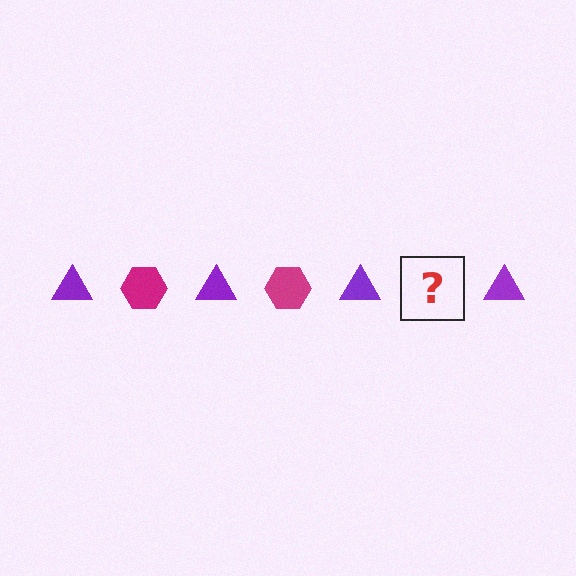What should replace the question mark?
The question mark should be replaced with a magenta hexagon.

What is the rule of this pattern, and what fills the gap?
The rule is that the pattern alternates between purple triangle and magenta hexagon. The gap should be filled with a magenta hexagon.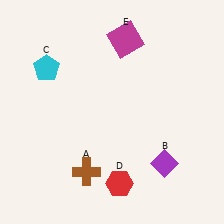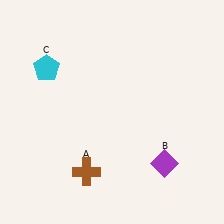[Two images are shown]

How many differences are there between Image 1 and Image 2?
There are 2 differences between the two images.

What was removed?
The red hexagon (D), the magenta square (E) were removed in Image 2.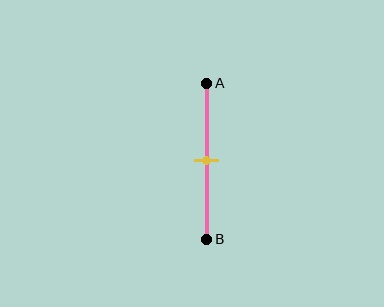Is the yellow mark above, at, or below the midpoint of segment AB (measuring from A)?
The yellow mark is approximately at the midpoint of segment AB.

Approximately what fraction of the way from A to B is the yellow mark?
The yellow mark is approximately 50% of the way from A to B.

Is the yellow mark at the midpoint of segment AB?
Yes, the mark is approximately at the midpoint.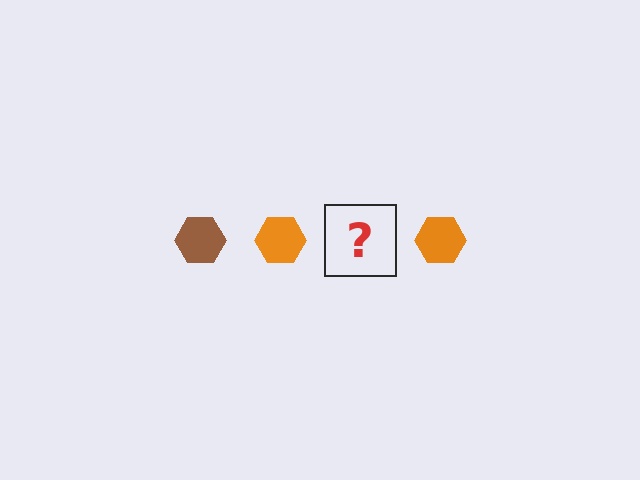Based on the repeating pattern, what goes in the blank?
The blank should be a brown hexagon.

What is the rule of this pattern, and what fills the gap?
The rule is that the pattern cycles through brown, orange hexagons. The gap should be filled with a brown hexagon.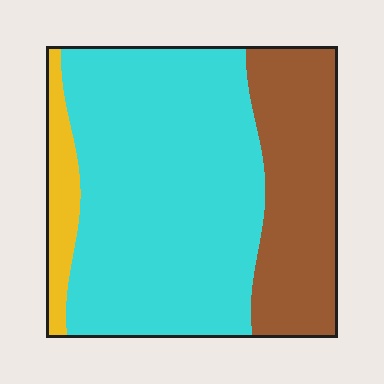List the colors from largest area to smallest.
From largest to smallest: cyan, brown, yellow.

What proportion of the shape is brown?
Brown covers about 30% of the shape.